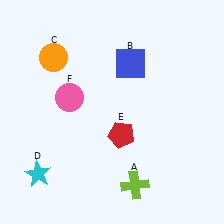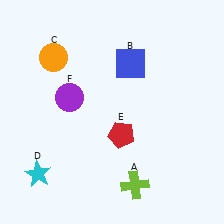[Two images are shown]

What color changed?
The circle (F) changed from pink in Image 1 to purple in Image 2.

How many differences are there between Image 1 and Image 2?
There is 1 difference between the two images.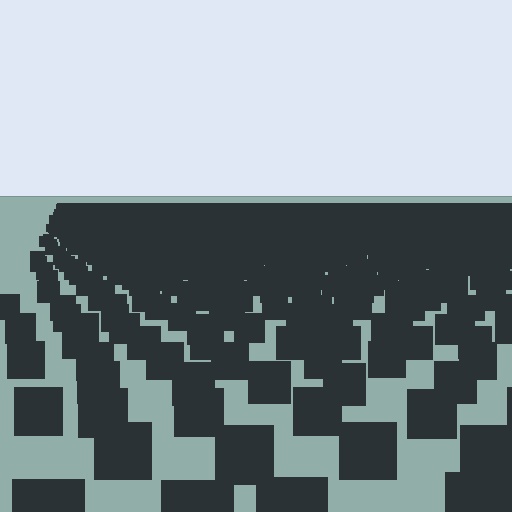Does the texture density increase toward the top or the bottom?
Density increases toward the top.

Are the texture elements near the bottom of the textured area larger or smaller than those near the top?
Larger. Near the bottom, elements are closer to the viewer and appear at a bigger on-screen size.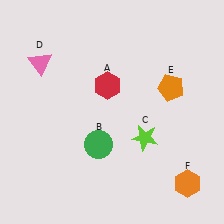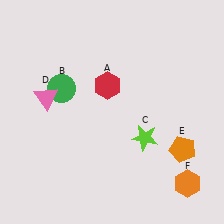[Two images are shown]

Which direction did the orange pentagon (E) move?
The orange pentagon (E) moved down.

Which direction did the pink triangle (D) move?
The pink triangle (D) moved down.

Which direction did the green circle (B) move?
The green circle (B) moved up.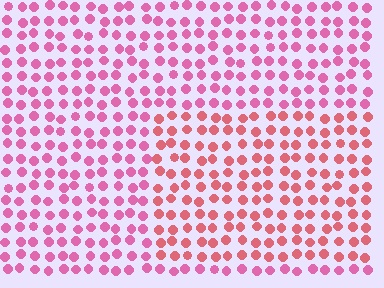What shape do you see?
I see a rectangle.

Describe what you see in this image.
The image is filled with small pink elements in a uniform arrangement. A rectangle-shaped region is visible where the elements are tinted to a slightly different hue, forming a subtle color boundary.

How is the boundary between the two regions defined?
The boundary is defined purely by a slight shift in hue (about 28 degrees). Spacing, size, and orientation are identical on both sides.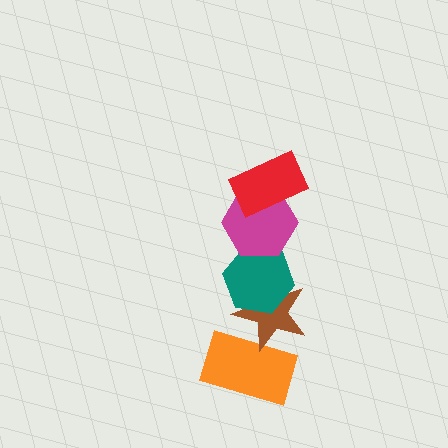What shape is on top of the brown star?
The teal hexagon is on top of the brown star.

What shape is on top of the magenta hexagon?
The red rectangle is on top of the magenta hexagon.